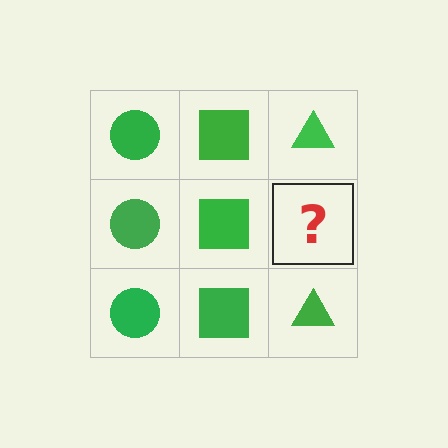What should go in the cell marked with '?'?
The missing cell should contain a green triangle.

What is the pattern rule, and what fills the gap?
The rule is that each column has a consistent shape. The gap should be filled with a green triangle.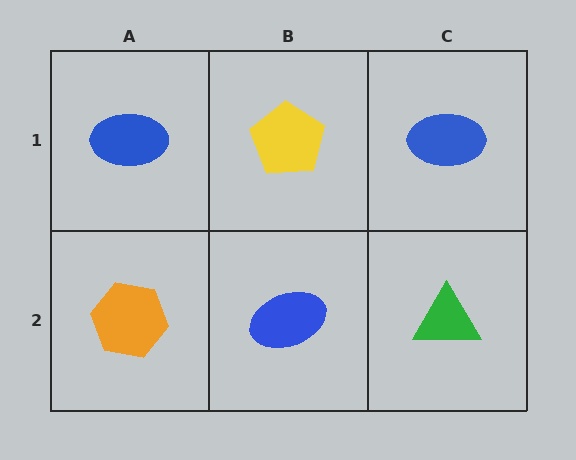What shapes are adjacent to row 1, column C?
A green triangle (row 2, column C), a yellow pentagon (row 1, column B).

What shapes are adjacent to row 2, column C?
A blue ellipse (row 1, column C), a blue ellipse (row 2, column B).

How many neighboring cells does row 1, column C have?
2.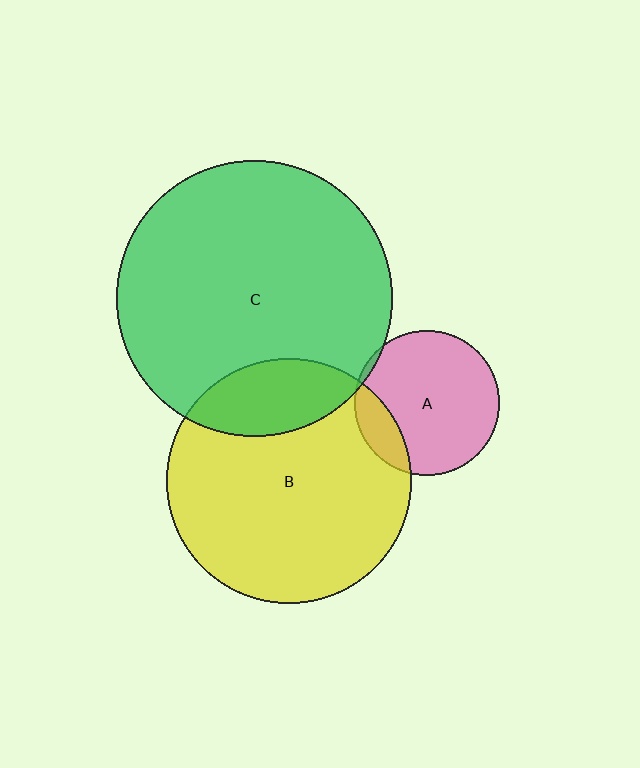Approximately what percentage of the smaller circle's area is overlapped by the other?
Approximately 15%.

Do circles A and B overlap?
Yes.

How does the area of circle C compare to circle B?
Approximately 1.3 times.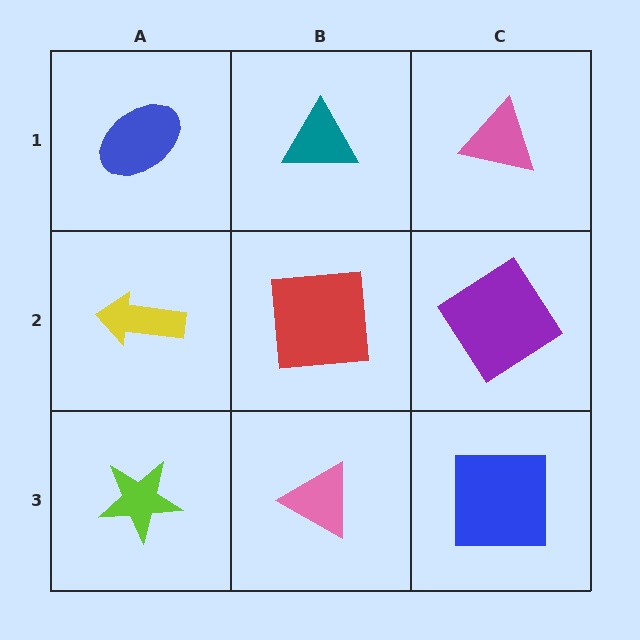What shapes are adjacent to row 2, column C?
A pink triangle (row 1, column C), a blue square (row 3, column C), a red square (row 2, column B).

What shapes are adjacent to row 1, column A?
A yellow arrow (row 2, column A), a teal triangle (row 1, column B).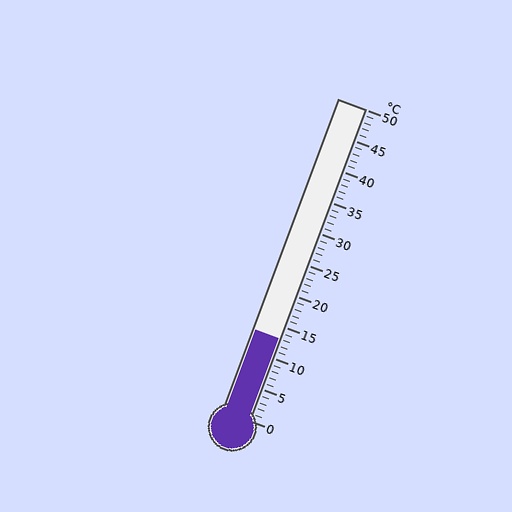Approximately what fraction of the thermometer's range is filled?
The thermometer is filled to approximately 25% of its range.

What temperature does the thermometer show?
The thermometer shows approximately 13°C.